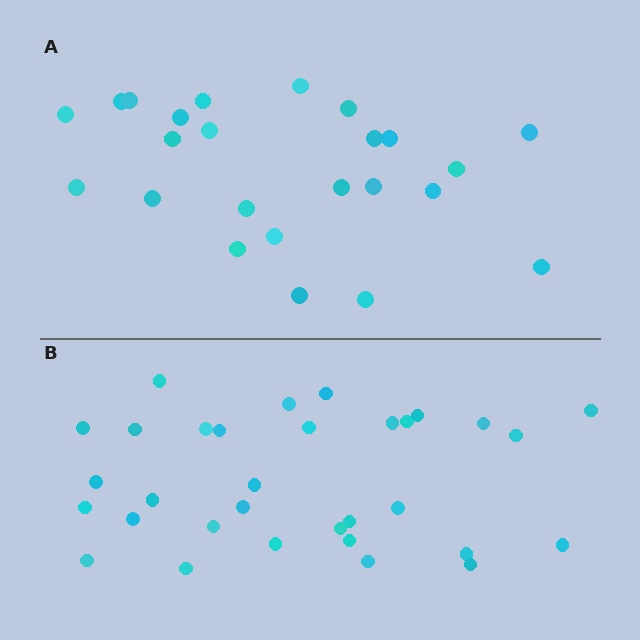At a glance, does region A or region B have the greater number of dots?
Region B (the bottom region) has more dots.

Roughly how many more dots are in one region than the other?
Region B has roughly 8 or so more dots than region A.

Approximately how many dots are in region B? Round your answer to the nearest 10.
About 30 dots. (The exact count is 32, which rounds to 30.)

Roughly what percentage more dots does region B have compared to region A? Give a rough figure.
About 35% more.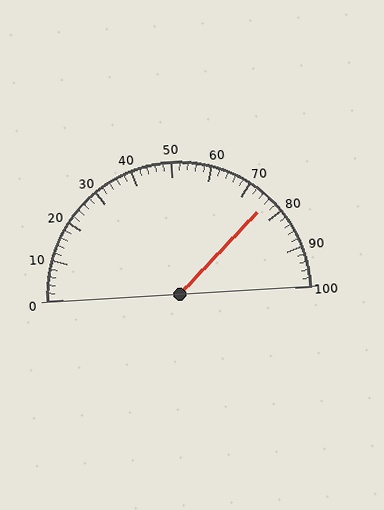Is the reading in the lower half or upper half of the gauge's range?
The reading is in the upper half of the range (0 to 100).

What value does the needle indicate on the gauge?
The needle indicates approximately 76.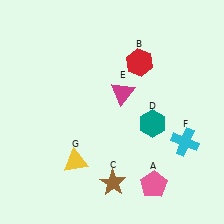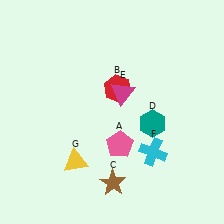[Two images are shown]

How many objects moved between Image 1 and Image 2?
3 objects moved between the two images.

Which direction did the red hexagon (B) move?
The red hexagon (B) moved down.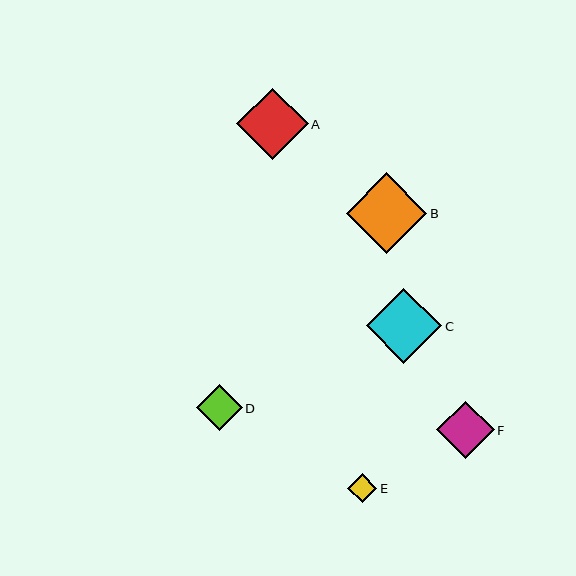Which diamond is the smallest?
Diamond E is the smallest with a size of approximately 30 pixels.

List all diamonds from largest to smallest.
From largest to smallest: B, C, A, F, D, E.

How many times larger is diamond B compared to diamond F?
Diamond B is approximately 1.4 times the size of diamond F.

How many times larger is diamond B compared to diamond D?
Diamond B is approximately 1.8 times the size of diamond D.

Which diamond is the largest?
Diamond B is the largest with a size of approximately 81 pixels.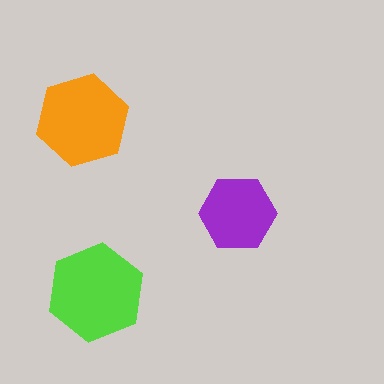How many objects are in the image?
There are 3 objects in the image.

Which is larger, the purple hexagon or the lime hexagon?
The lime one.